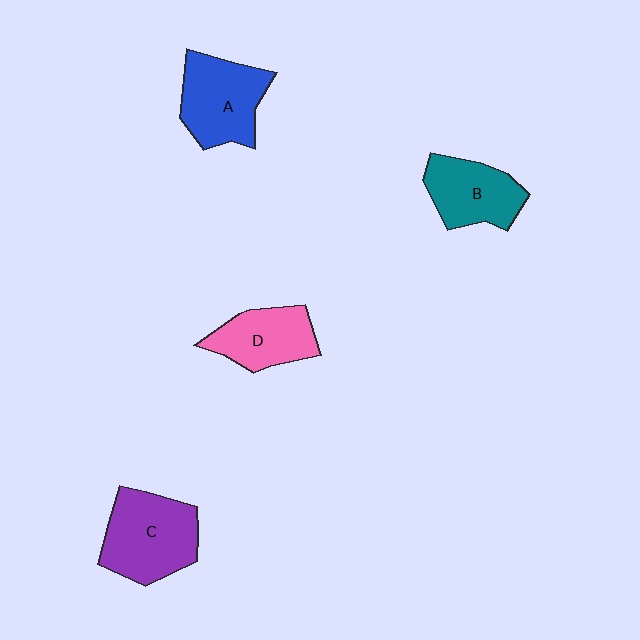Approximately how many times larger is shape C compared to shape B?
Approximately 1.3 times.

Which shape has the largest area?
Shape C (purple).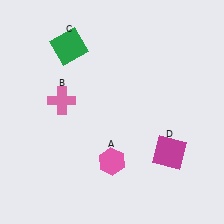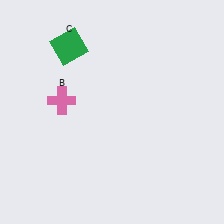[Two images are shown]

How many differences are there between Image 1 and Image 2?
There are 2 differences between the two images.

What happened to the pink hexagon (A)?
The pink hexagon (A) was removed in Image 2. It was in the bottom-left area of Image 1.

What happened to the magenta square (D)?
The magenta square (D) was removed in Image 2. It was in the bottom-right area of Image 1.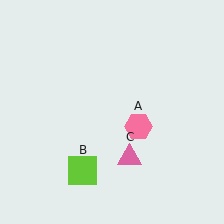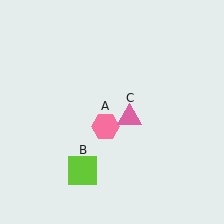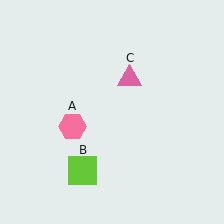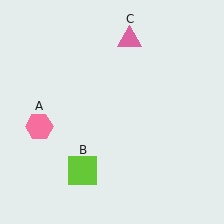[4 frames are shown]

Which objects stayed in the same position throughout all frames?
Lime square (object B) remained stationary.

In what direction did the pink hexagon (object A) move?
The pink hexagon (object A) moved left.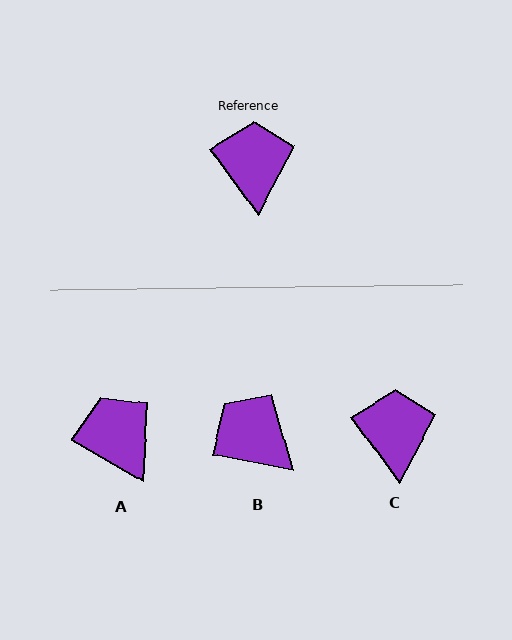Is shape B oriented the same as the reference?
No, it is off by about 44 degrees.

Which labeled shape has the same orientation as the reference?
C.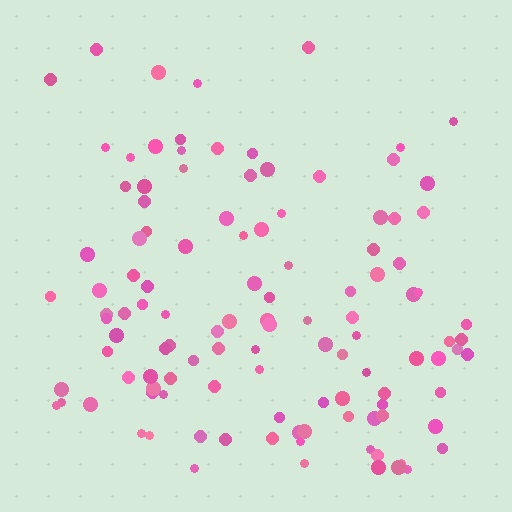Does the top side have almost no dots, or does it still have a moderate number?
Still a moderate number, just noticeably fewer than the bottom.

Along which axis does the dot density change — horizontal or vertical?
Vertical.